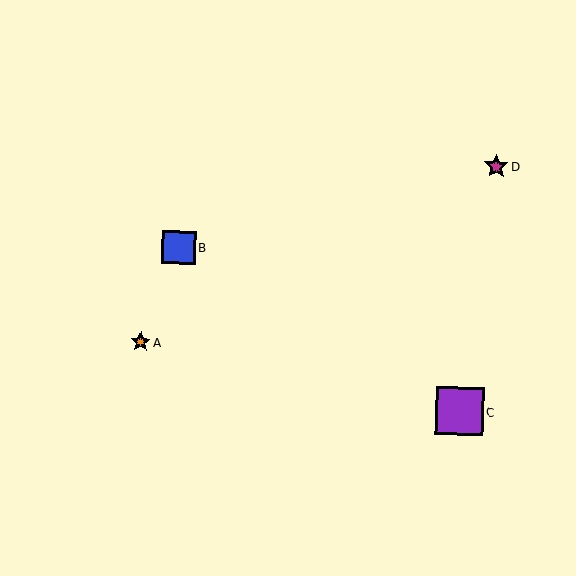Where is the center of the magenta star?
The center of the magenta star is at (496, 166).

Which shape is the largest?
The purple square (labeled C) is the largest.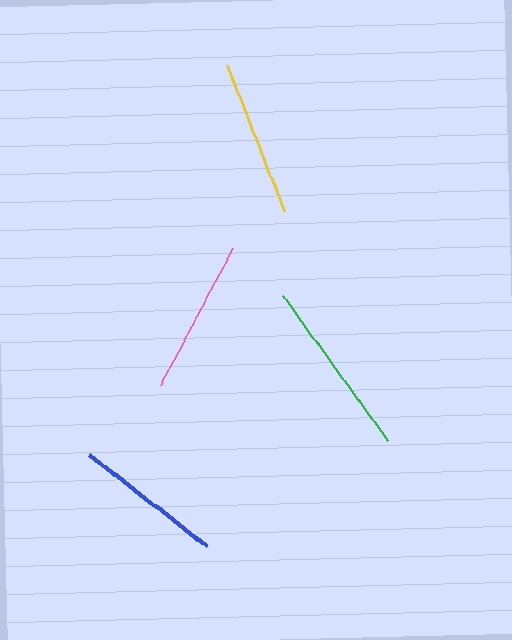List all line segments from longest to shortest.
From longest to shortest: green, yellow, pink, blue.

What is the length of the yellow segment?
The yellow segment is approximately 157 pixels long.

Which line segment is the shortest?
The blue line is the shortest at approximately 149 pixels.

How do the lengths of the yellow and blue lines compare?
The yellow and blue lines are approximately the same length.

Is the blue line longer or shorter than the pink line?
The pink line is longer than the blue line.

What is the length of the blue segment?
The blue segment is approximately 149 pixels long.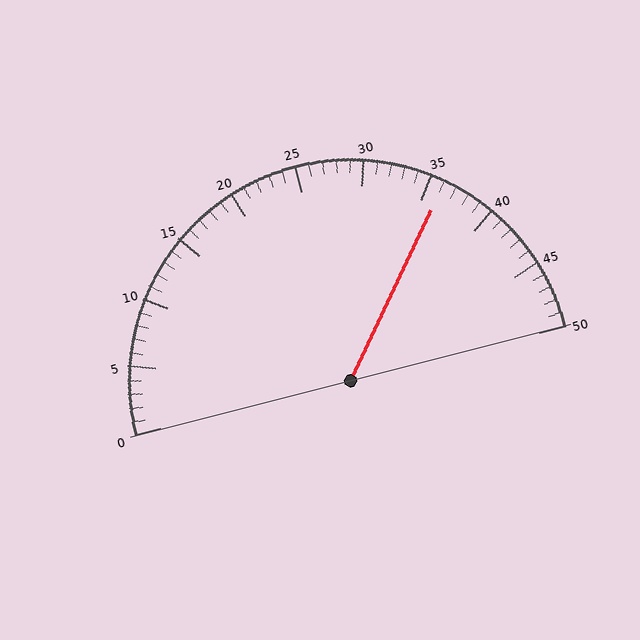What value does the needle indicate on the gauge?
The needle indicates approximately 36.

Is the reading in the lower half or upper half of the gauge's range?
The reading is in the upper half of the range (0 to 50).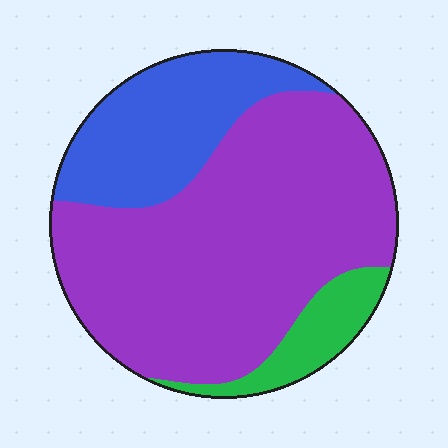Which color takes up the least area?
Green, at roughly 10%.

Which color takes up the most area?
Purple, at roughly 65%.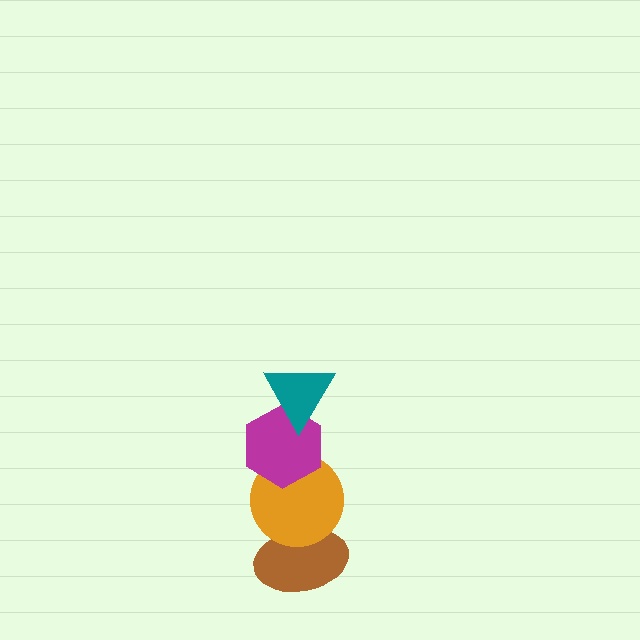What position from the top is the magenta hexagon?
The magenta hexagon is 2nd from the top.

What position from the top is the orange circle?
The orange circle is 3rd from the top.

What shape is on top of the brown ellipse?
The orange circle is on top of the brown ellipse.